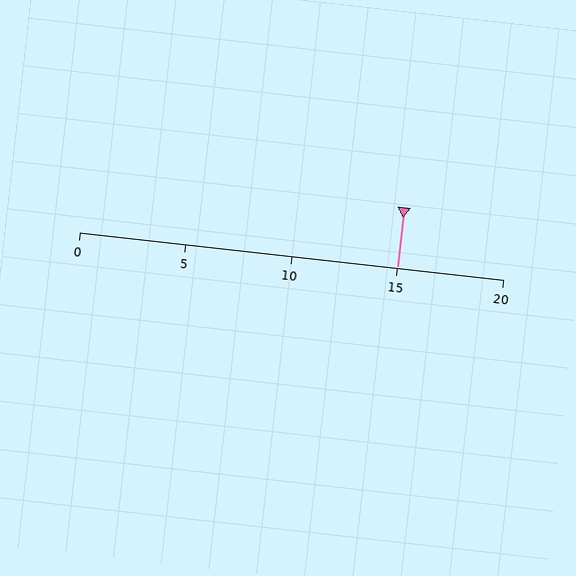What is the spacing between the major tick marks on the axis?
The major ticks are spaced 5 apart.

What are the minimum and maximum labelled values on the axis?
The axis runs from 0 to 20.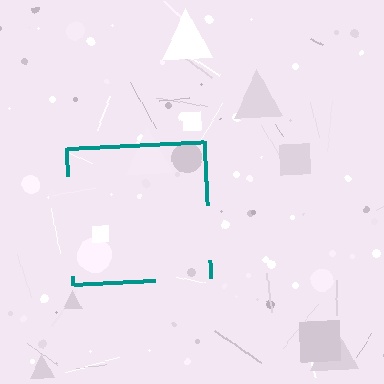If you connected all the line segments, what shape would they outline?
They would outline a square.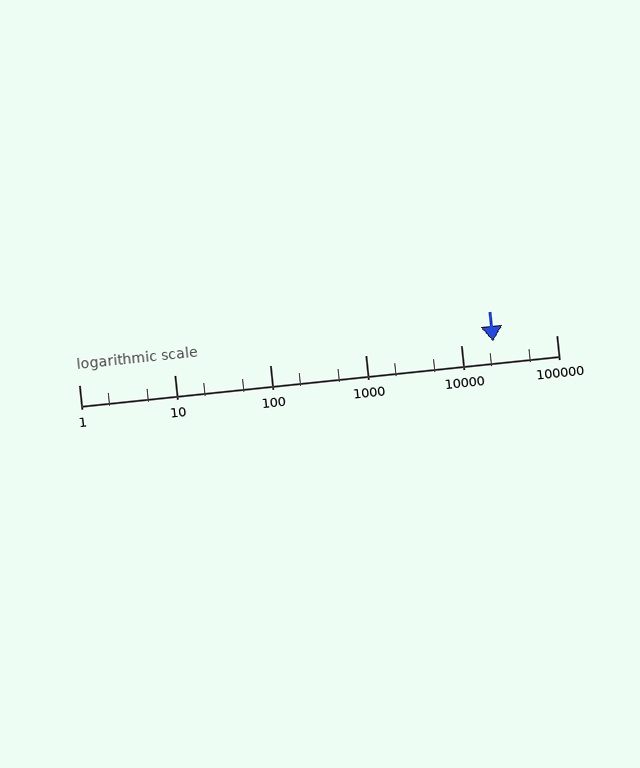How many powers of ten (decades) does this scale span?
The scale spans 5 decades, from 1 to 100000.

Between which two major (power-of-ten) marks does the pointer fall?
The pointer is between 10000 and 100000.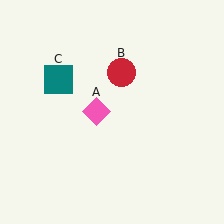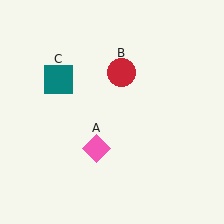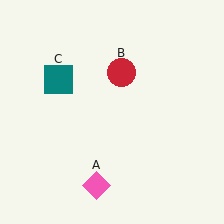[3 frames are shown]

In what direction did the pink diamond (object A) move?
The pink diamond (object A) moved down.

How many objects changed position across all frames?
1 object changed position: pink diamond (object A).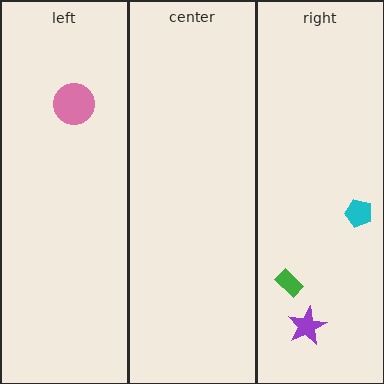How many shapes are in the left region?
1.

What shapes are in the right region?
The green rectangle, the cyan pentagon, the purple star.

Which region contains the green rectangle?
The right region.